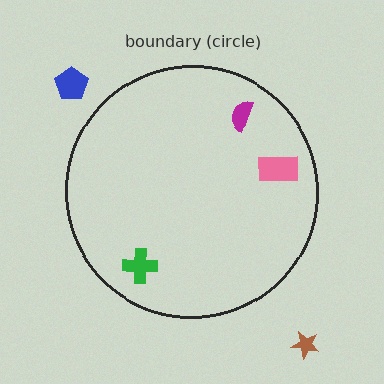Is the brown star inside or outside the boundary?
Outside.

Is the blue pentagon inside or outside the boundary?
Outside.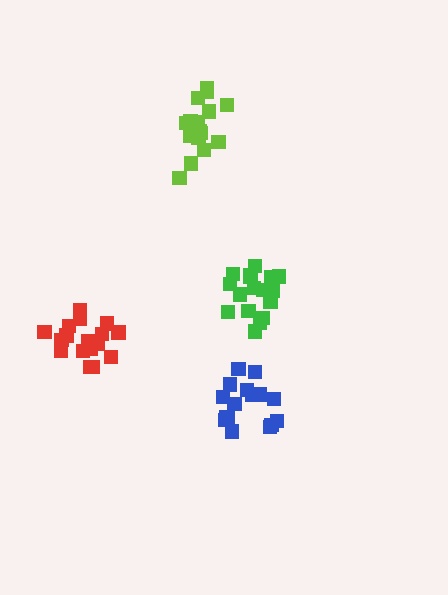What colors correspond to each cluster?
The clusters are colored: green, lime, blue, red.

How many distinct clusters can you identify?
There are 4 distinct clusters.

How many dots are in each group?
Group 1: 18 dots, Group 2: 17 dots, Group 3: 17 dots, Group 4: 17 dots (69 total).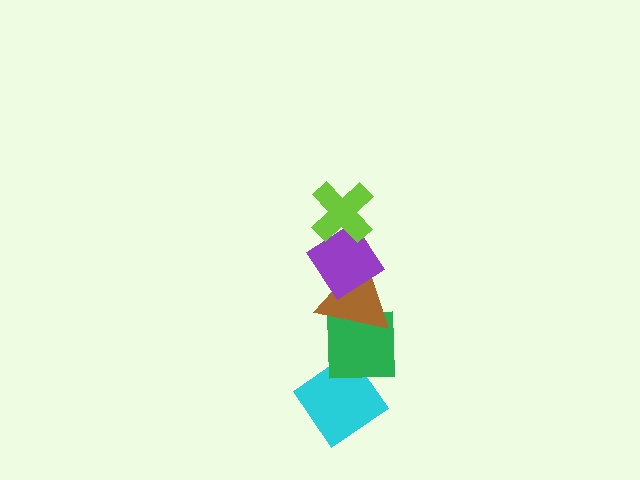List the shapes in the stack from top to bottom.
From top to bottom: the lime cross, the purple diamond, the brown triangle, the green square, the cyan diamond.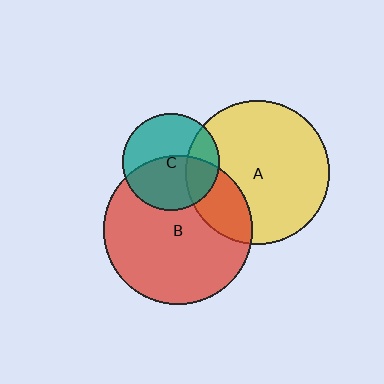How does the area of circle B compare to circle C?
Approximately 2.3 times.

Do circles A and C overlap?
Yes.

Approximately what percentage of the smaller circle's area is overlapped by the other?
Approximately 25%.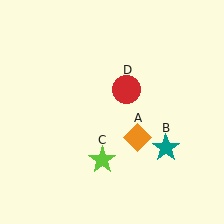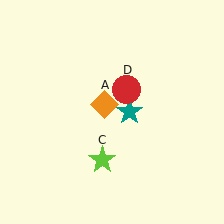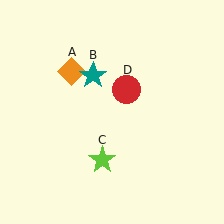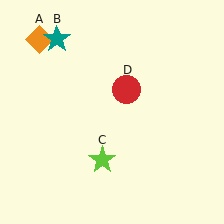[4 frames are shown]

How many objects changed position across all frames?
2 objects changed position: orange diamond (object A), teal star (object B).